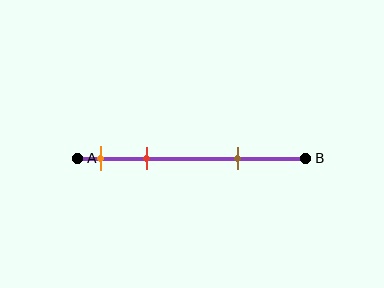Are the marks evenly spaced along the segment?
No, the marks are not evenly spaced.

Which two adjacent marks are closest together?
The orange and red marks are the closest adjacent pair.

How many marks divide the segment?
There are 3 marks dividing the segment.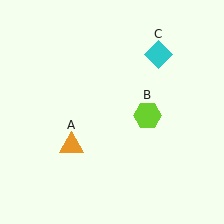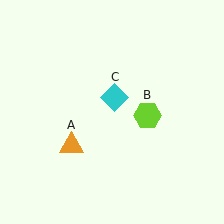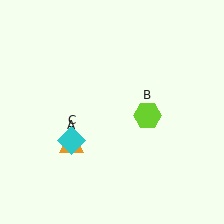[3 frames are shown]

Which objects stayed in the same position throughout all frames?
Orange triangle (object A) and lime hexagon (object B) remained stationary.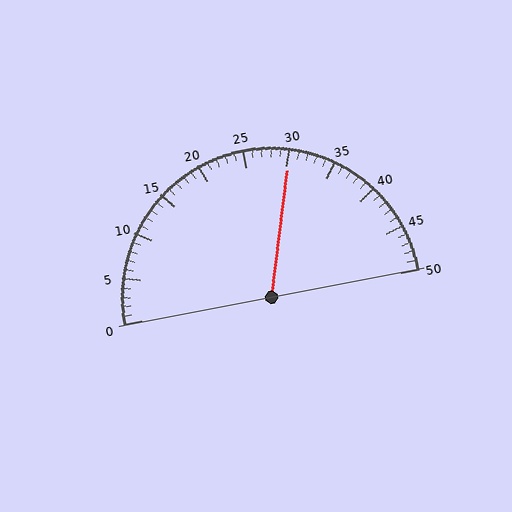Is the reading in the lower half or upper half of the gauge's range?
The reading is in the upper half of the range (0 to 50).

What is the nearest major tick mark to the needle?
The nearest major tick mark is 30.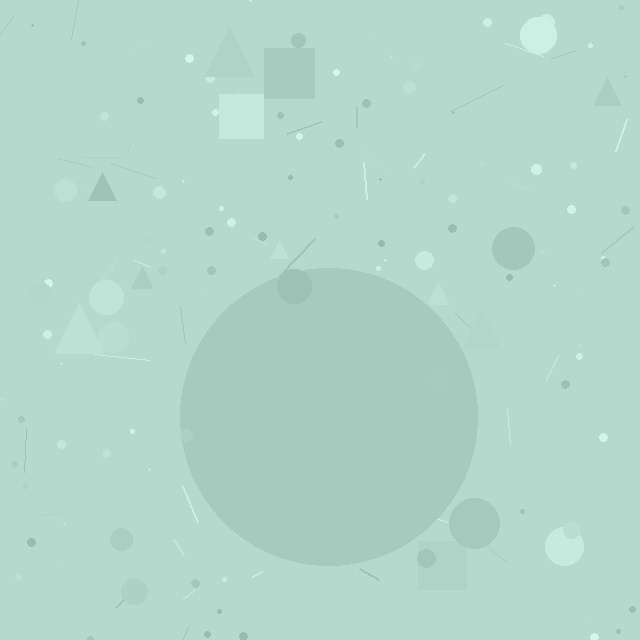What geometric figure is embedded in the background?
A circle is embedded in the background.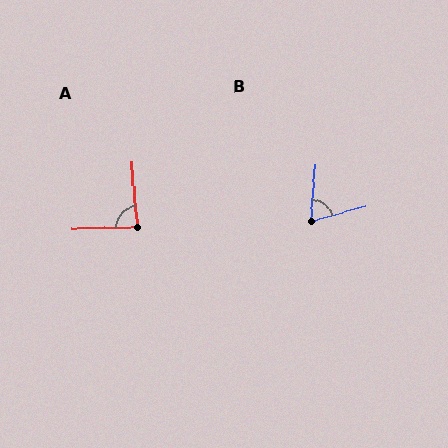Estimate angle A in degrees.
Approximately 86 degrees.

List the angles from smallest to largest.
B (70°), A (86°).